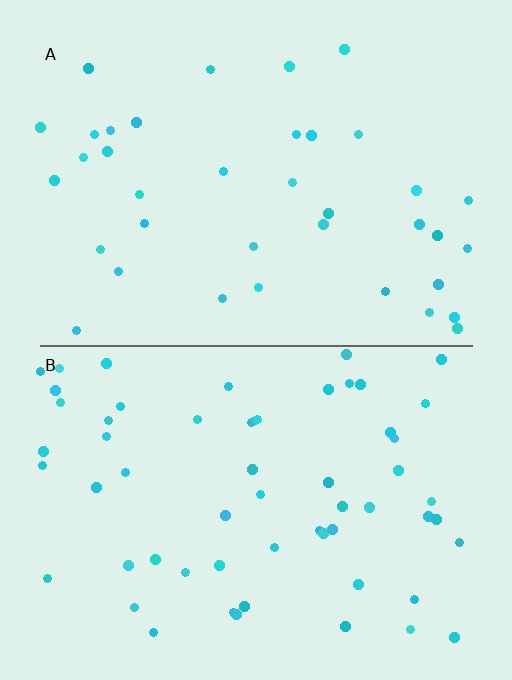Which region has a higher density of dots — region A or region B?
B (the bottom).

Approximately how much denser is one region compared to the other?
Approximately 1.6× — region B over region A.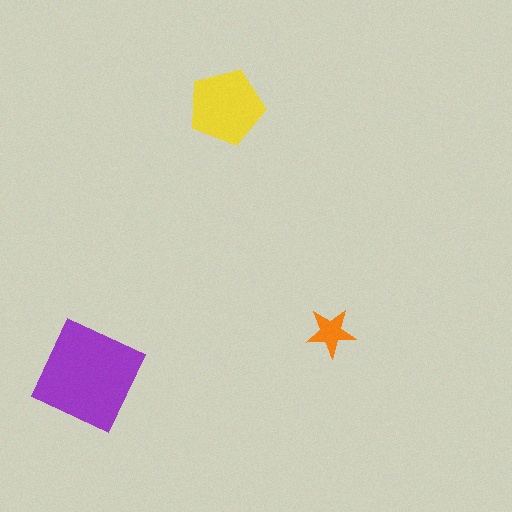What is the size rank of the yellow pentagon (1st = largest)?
2nd.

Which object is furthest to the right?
The orange star is rightmost.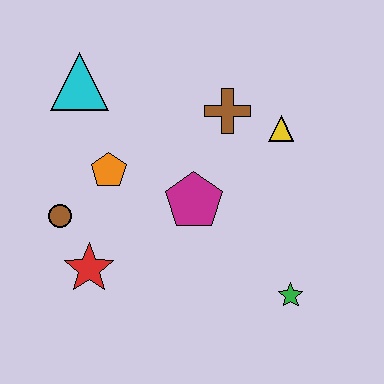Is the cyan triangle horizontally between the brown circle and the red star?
Yes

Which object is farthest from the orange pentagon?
The green star is farthest from the orange pentagon.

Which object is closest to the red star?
The brown circle is closest to the red star.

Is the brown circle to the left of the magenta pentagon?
Yes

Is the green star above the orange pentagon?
No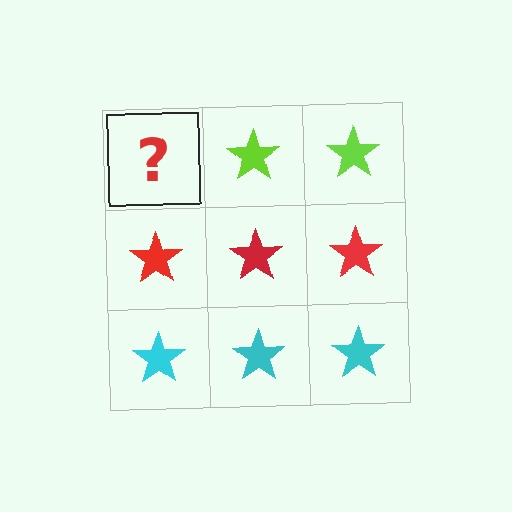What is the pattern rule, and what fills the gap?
The rule is that each row has a consistent color. The gap should be filled with a lime star.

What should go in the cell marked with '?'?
The missing cell should contain a lime star.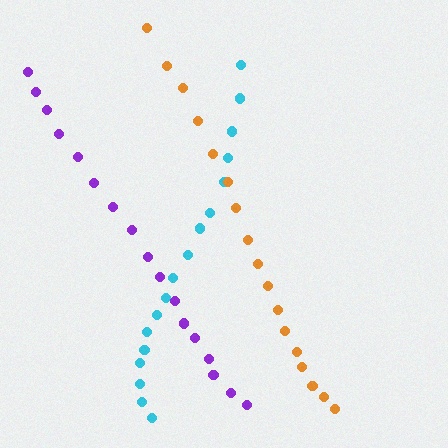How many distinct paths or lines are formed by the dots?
There are 3 distinct paths.